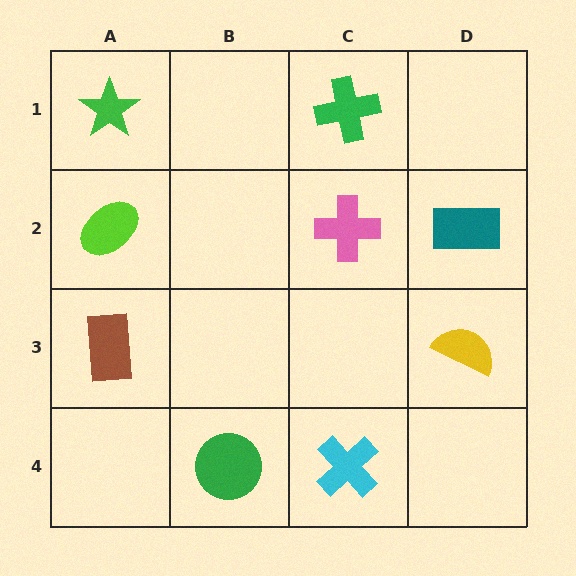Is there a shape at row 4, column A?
No, that cell is empty.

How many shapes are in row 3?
2 shapes.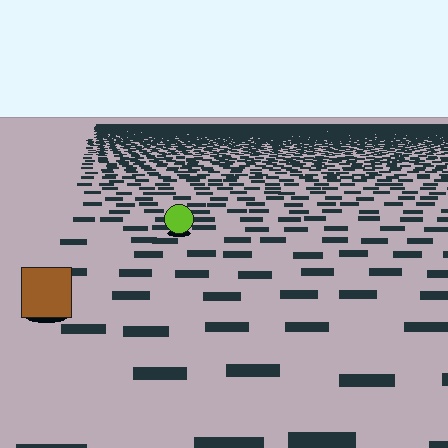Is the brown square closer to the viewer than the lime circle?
Yes. The brown square is closer — you can tell from the texture gradient: the ground texture is coarser near it.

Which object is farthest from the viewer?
The lime circle is farthest from the viewer. It appears smaller and the ground texture around it is denser.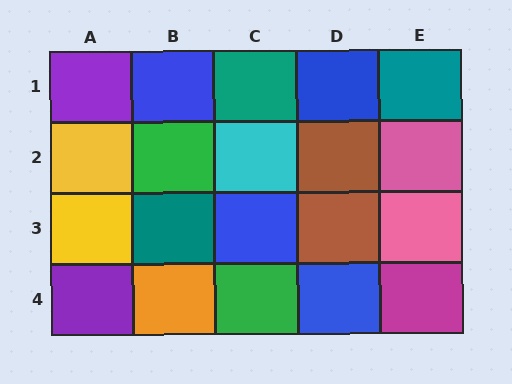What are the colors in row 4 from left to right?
Purple, orange, green, blue, magenta.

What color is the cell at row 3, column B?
Teal.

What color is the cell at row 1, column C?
Teal.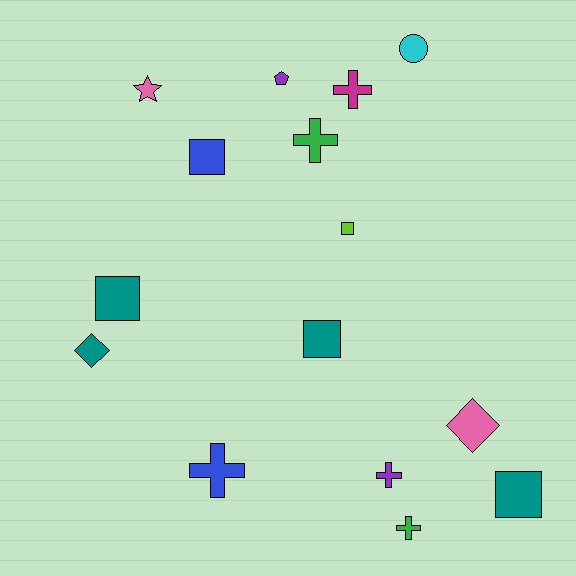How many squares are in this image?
There are 5 squares.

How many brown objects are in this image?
There are no brown objects.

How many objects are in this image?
There are 15 objects.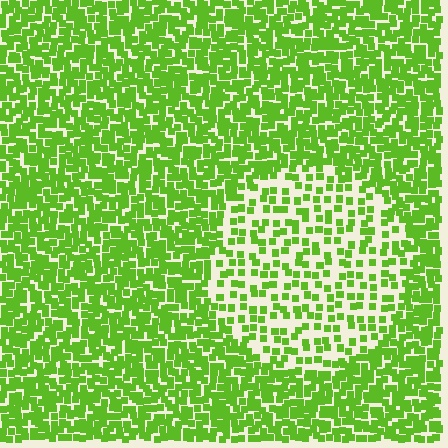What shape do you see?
I see a circle.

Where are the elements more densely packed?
The elements are more densely packed outside the circle boundary.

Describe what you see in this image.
The image contains small lime elements arranged at two different densities. A circle-shaped region is visible where the elements are less densely packed than the surrounding area.